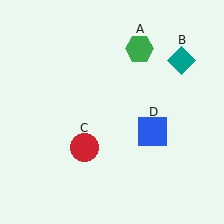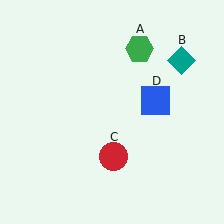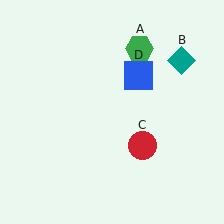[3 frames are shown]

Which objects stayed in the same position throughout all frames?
Green hexagon (object A) and teal diamond (object B) remained stationary.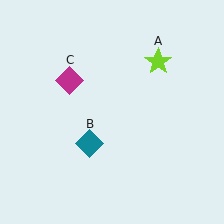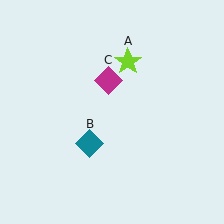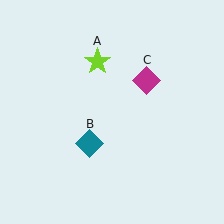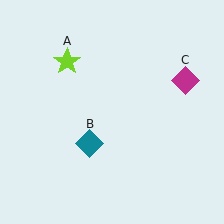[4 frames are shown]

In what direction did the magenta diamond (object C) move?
The magenta diamond (object C) moved right.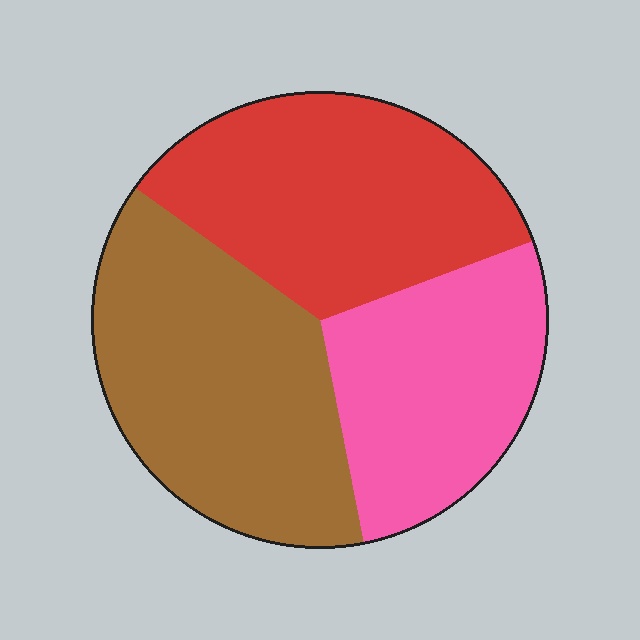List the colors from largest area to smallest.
From largest to smallest: brown, red, pink.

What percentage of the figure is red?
Red takes up between a quarter and a half of the figure.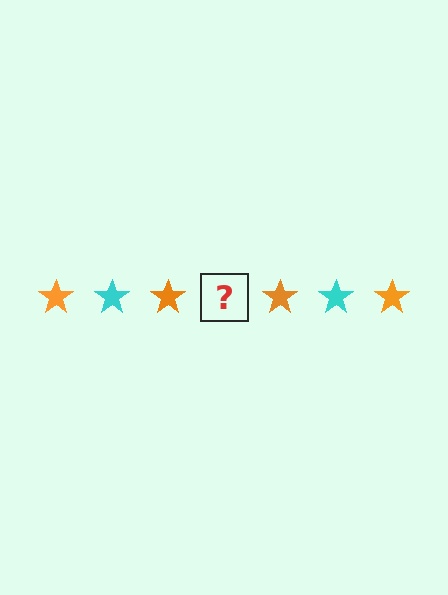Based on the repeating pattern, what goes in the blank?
The blank should be a cyan star.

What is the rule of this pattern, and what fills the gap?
The rule is that the pattern cycles through orange, cyan stars. The gap should be filled with a cyan star.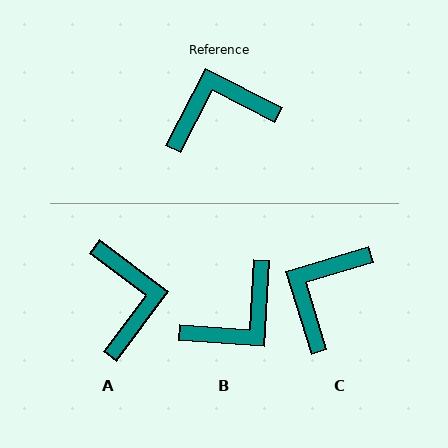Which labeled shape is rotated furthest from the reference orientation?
B, about 156 degrees away.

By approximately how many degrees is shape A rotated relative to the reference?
Approximately 100 degrees clockwise.